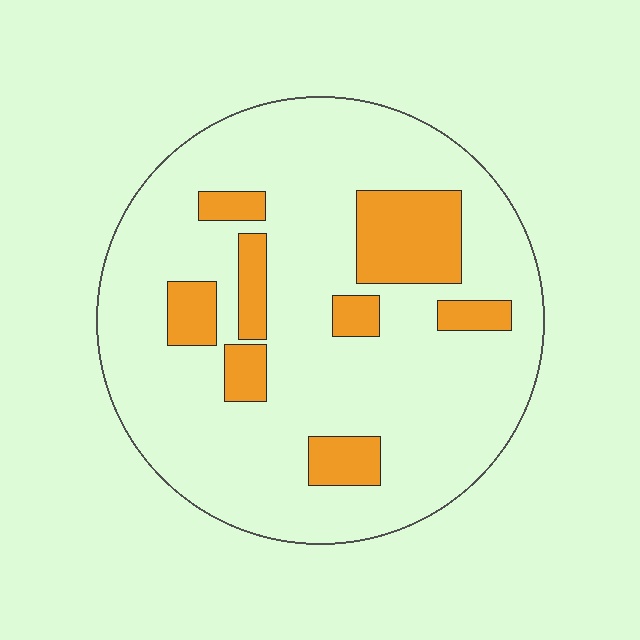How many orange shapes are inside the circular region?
8.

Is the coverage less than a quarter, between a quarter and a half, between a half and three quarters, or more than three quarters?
Less than a quarter.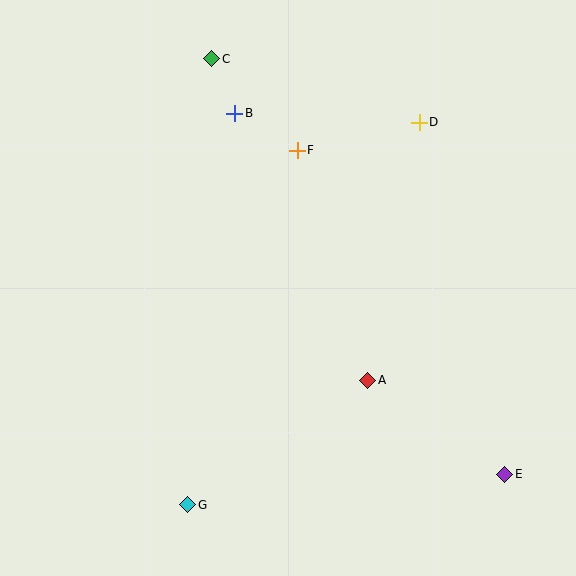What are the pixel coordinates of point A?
Point A is at (368, 380).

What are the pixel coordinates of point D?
Point D is at (419, 122).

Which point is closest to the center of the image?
Point A at (368, 380) is closest to the center.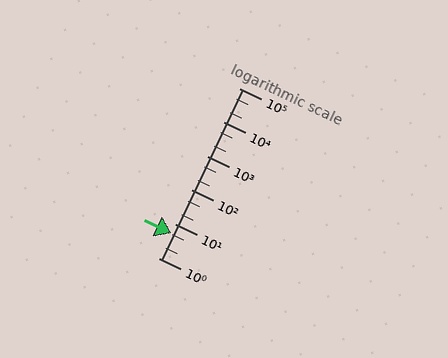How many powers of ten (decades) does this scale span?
The scale spans 5 decades, from 1 to 100000.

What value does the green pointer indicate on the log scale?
The pointer indicates approximately 5.4.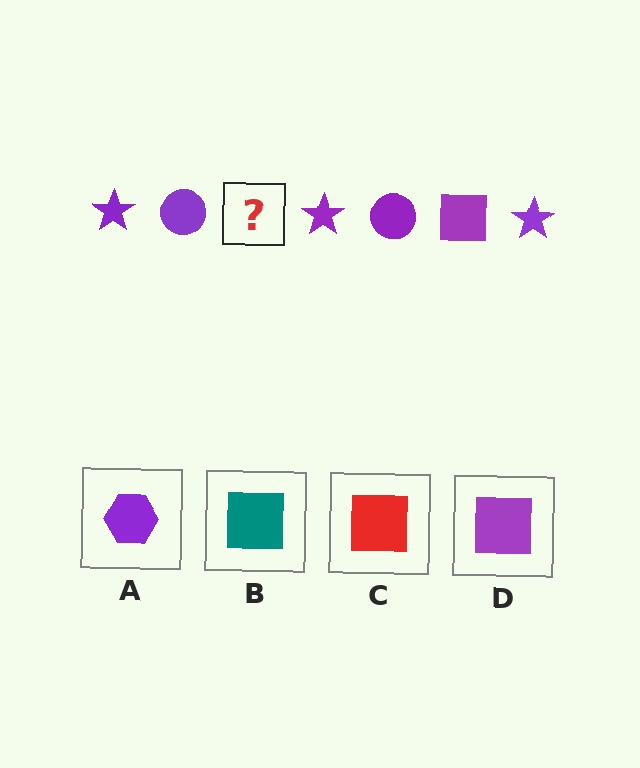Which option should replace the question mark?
Option D.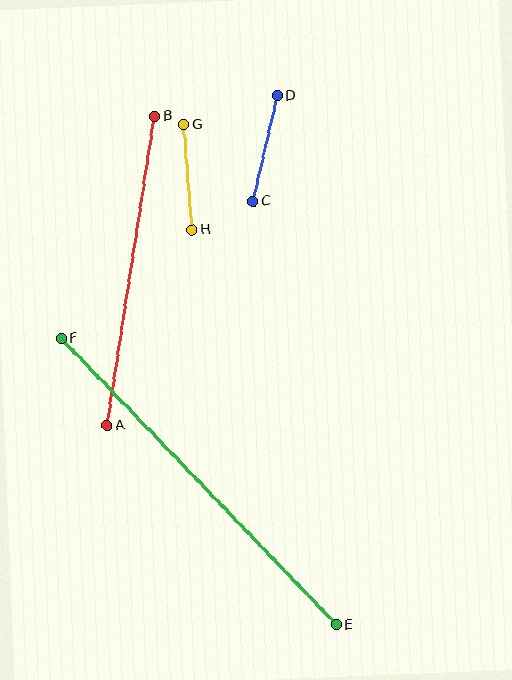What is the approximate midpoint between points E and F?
The midpoint is at approximately (199, 482) pixels.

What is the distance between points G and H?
The distance is approximately 105 pixels.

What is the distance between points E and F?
The distance is approximately 397 pixels.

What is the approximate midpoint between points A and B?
The midpoint is at approximately (131, 271) pixels.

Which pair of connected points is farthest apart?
Points E and F are farthest apart.